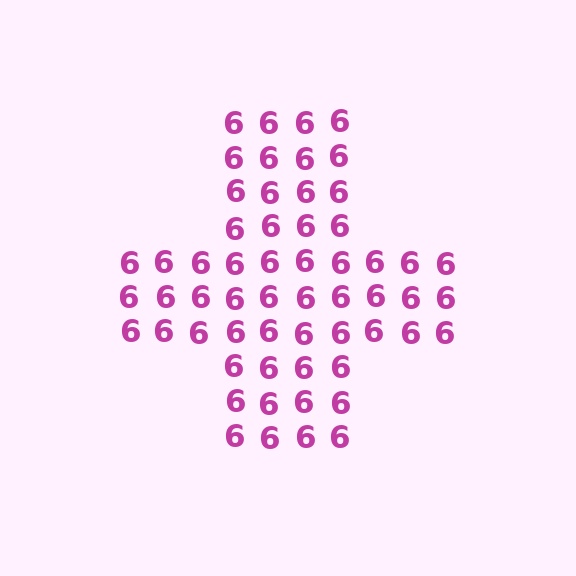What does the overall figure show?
The overall figure shows a cross.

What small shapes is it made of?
It is made of small digit 6's.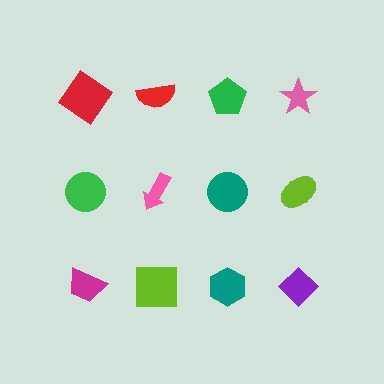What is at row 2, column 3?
A teal circle.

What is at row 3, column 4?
A purple diamond.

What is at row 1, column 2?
A red semicircle.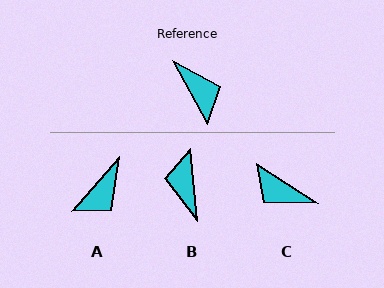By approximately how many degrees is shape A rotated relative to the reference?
Approximately 69 degrees clockwise.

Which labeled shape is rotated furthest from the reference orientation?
B, about 157 degrees away.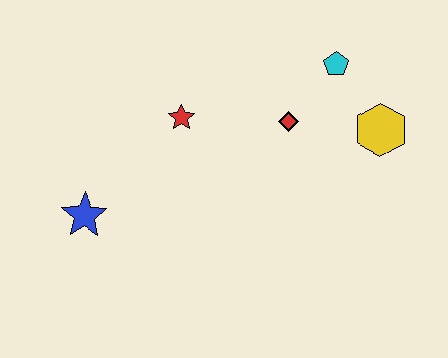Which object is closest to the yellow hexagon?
The cyan pentagon is closest to the yellow hexagon.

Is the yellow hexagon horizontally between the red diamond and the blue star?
No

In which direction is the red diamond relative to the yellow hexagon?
The red diamond is to the left of the yellow hexagon.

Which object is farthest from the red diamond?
The blue star is farthest from the red diamond.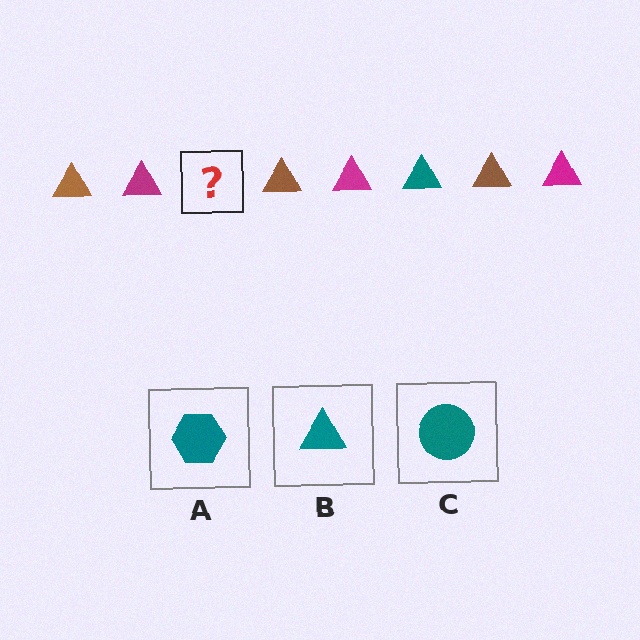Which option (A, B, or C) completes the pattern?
B.